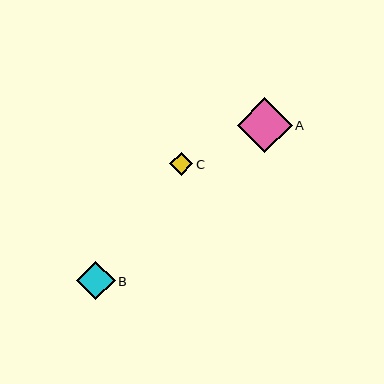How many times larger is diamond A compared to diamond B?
Diamond A is approximately 1.4 times the size of diamond B.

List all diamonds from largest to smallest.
From largest to smallest: A, B, C.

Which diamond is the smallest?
Diamond C is the smallest with a size of approximately 23 pixels.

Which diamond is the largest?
Diamond A is the largest with a size of approximately 55 pixels.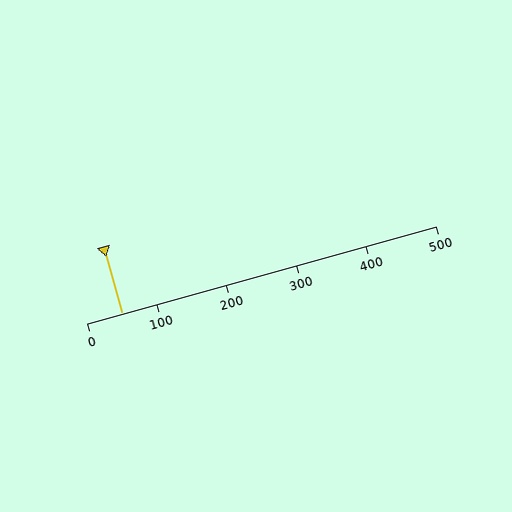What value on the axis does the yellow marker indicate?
The marker indicates approximately 50.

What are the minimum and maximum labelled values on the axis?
The axis runs from 0 to 500.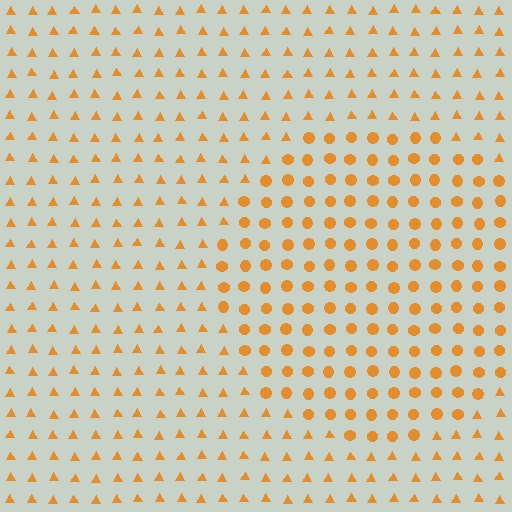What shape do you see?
I see a circle.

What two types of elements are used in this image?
The image uses circles inside the circle region and triangles outside it.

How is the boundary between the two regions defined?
The boundary is defined by a change in element shape: circles inside vs. triangles outside. All elements share the same color and spacing.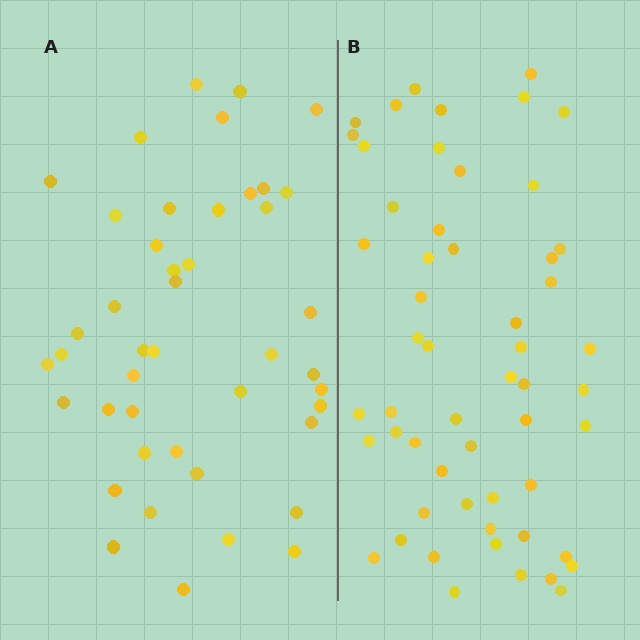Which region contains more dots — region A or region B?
Region B (the right region) has more dots.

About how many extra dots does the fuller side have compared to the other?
Region B has roughly 12 or so more dots than region A.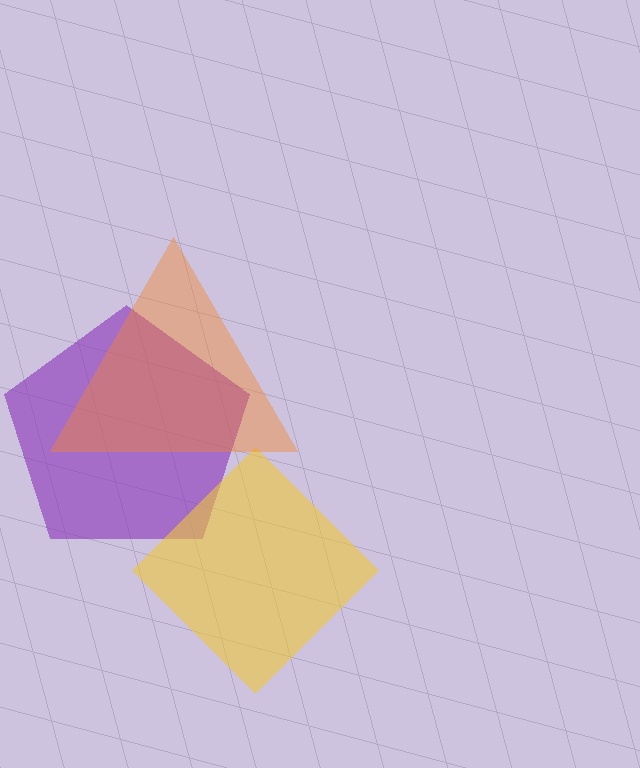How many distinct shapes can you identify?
There are 3 distinct shapes: a purple pentagon, a yellow diamond, an orange triangle.